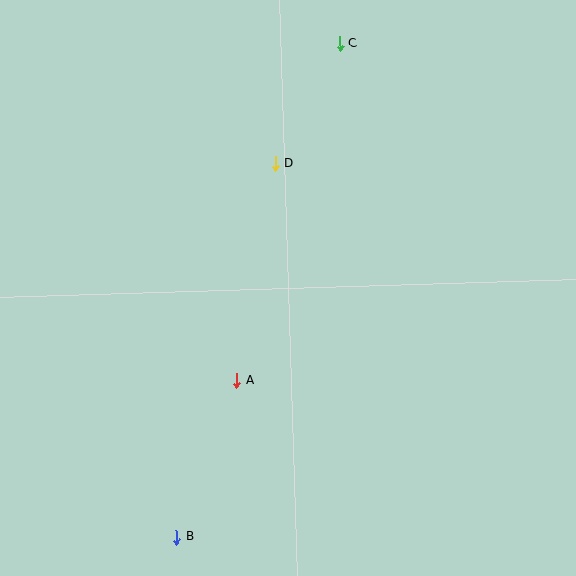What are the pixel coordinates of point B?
Point B is at (177, 537).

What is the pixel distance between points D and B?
The distance between D and B is 386 pixels.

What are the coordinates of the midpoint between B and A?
The midpoint between B and A is at (207, 459).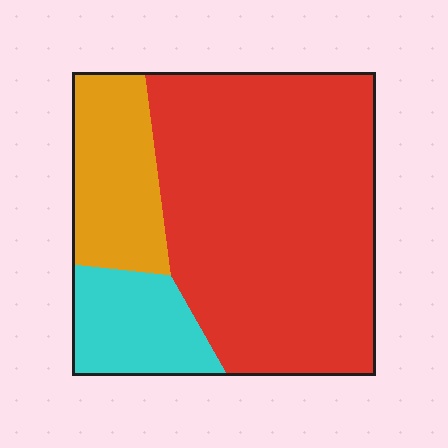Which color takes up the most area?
Red, at roughly 65%.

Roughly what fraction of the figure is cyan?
Cyan covers 14% of the figure.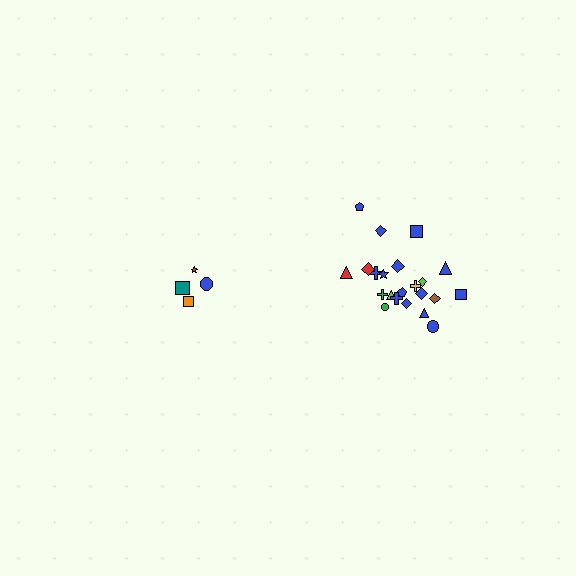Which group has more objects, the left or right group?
The right group.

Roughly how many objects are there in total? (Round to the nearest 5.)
Roughly 25 objects in total.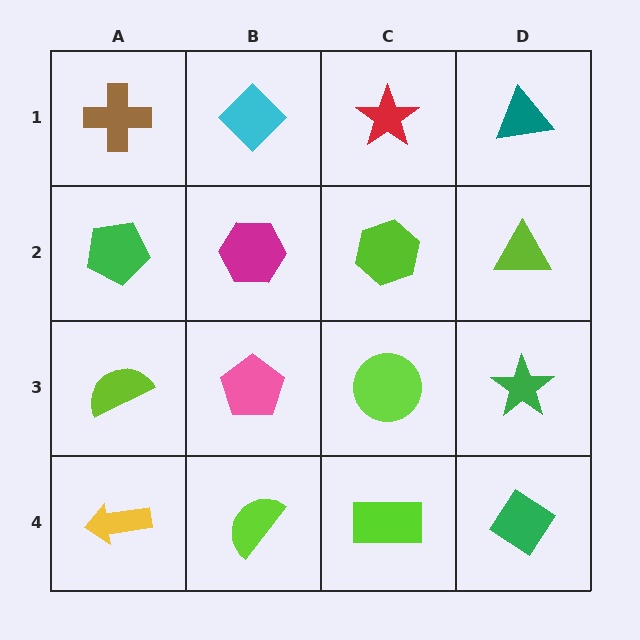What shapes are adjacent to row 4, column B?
A pink pentagon (row 3, column B), a yellow arrow (row 4, column A), a lime rectangle (row 4, column C).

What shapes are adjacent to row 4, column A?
A lime semicircle (row 3, column A), a lime semicircle (row 4, column B).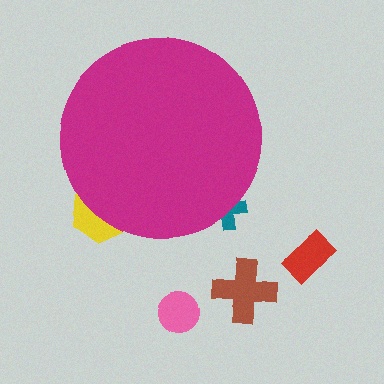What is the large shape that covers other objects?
A magenta circle.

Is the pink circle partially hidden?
No, the pink circle is fully visible.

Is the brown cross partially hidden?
No, the brown cross is fully visible.